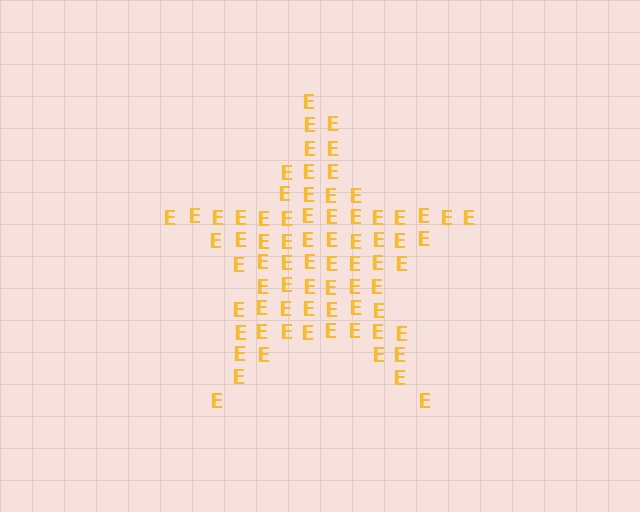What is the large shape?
The large shape is a star.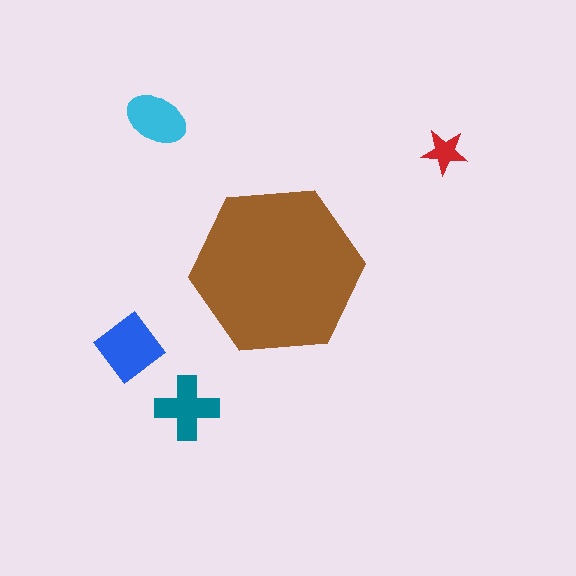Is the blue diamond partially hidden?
No, the blue diamond is fully visible.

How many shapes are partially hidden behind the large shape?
0 shapes are partially hidden.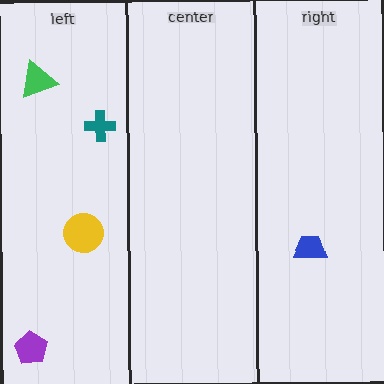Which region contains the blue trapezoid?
The right region.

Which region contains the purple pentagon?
The left region.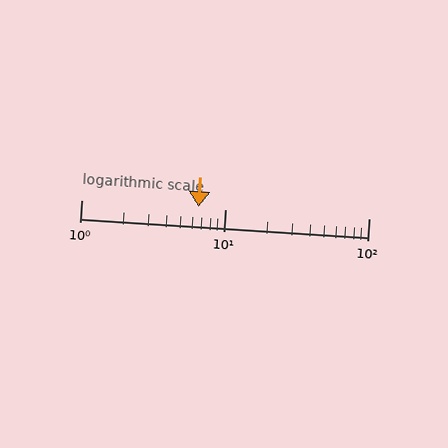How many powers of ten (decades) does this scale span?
The scale spans 2 decades, from 1 to 100.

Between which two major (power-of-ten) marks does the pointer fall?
The pointer is between 1 and 10.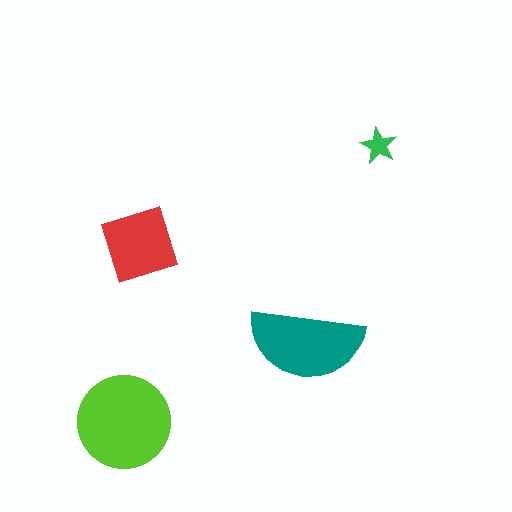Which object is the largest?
The lime circle.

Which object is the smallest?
The green star.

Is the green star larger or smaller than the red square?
Smaller.